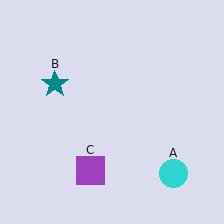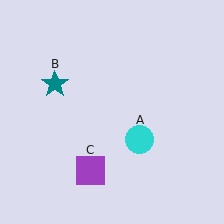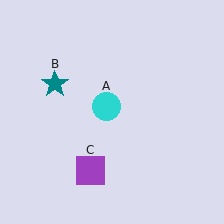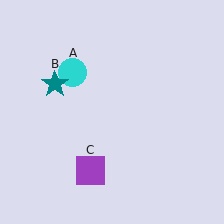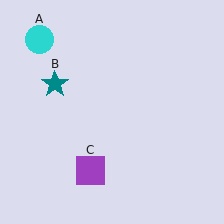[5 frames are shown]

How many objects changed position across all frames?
1 object changed position: cyan circle (object A).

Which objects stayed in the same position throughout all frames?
Teal star (object B) and purple square (object C) remained stationary.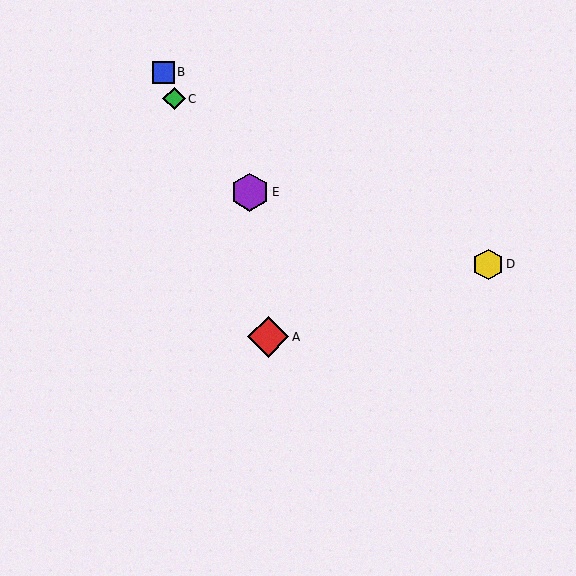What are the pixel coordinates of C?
Object C is at (174, 99).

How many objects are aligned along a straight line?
3 objects (A, B, C) are aligned along a straight line.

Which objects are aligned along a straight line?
Objects A, B, C are aligned along a straight line.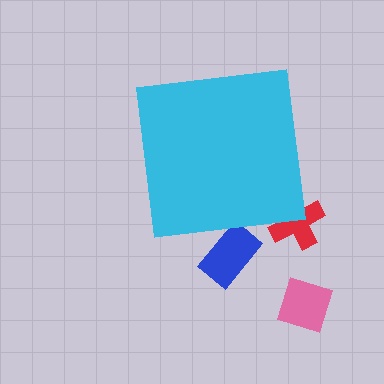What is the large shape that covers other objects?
A cyan square.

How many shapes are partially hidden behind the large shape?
2 shapes are partially hidden.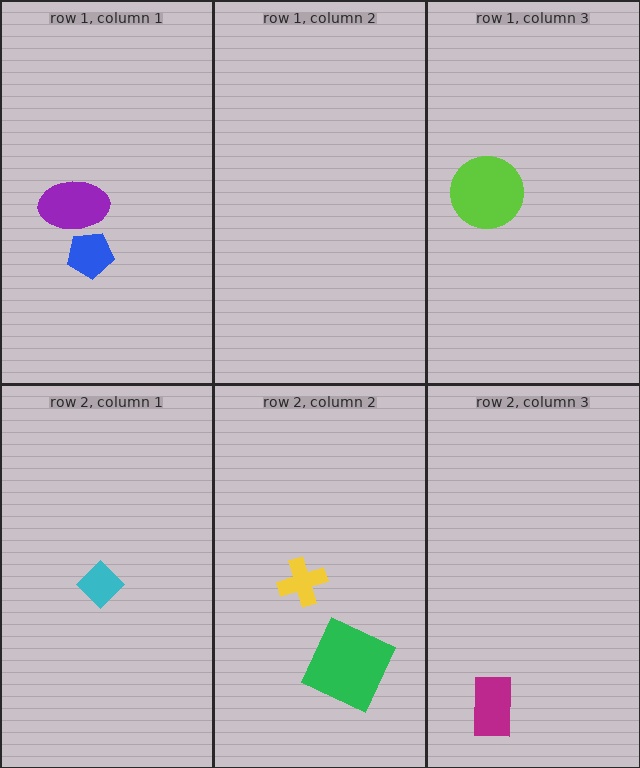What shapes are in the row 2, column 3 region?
The magenta rectangle.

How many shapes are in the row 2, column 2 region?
2.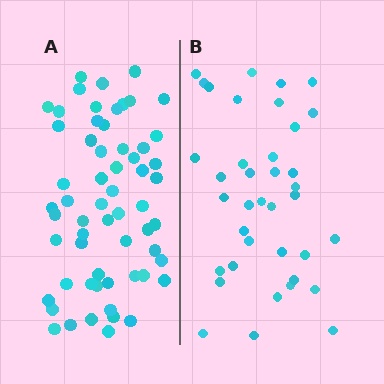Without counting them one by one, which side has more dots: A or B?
Region A (the left region) has more dots.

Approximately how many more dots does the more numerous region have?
Region A has approximately 20 more dots than region B.